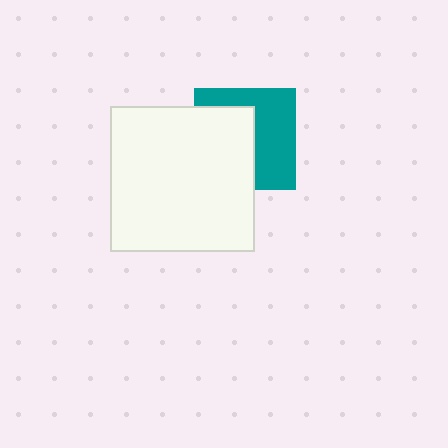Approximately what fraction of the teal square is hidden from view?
Roughly 50% of the teal square is hidden behind the white square.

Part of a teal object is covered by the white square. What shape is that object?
It is a square.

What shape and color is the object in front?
The object in front is a white square.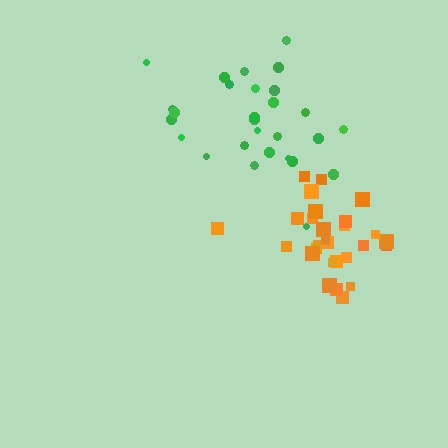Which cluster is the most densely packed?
Orange.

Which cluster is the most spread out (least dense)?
Green.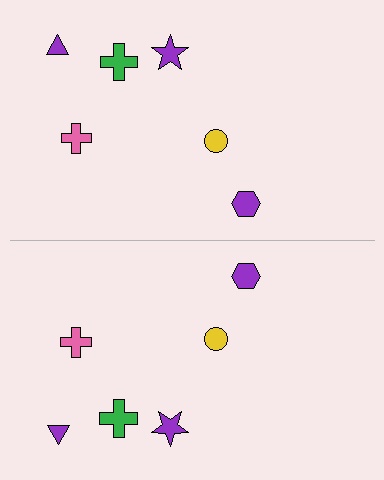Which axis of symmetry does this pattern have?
The pattern has a horizontal axis of symmetry running through the center of the image.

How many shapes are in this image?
There are 12 shapes in this image.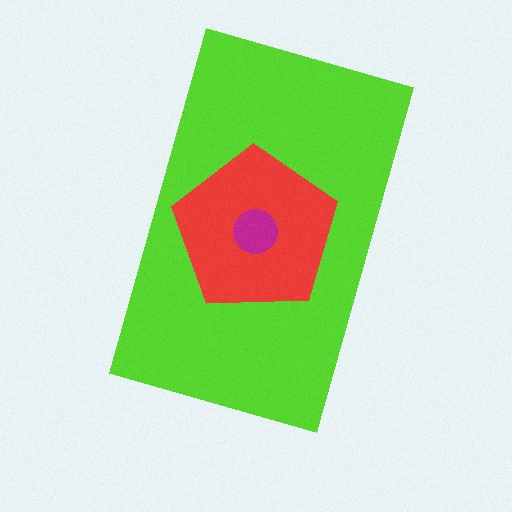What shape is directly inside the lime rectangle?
The red pentagon.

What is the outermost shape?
The lime rectangle.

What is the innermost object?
The magenta circle.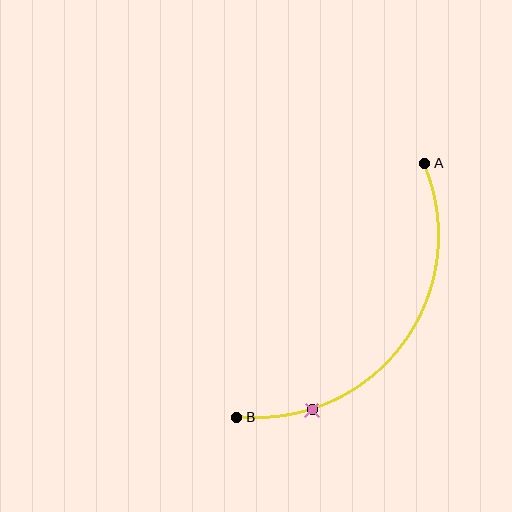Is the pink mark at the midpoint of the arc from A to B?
No. The pink mark lies on the arc but is closer to endpoint B. The arc midpoint would be at the point on the curve equidistant along the arc from both A and B.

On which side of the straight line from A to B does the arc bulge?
The arc bulges below and to the right of the straight line connecting A and B.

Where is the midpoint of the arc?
The arc midpoint is the point on the curve farthest from the straight line joining A and B. It sits below and to the right of that line.